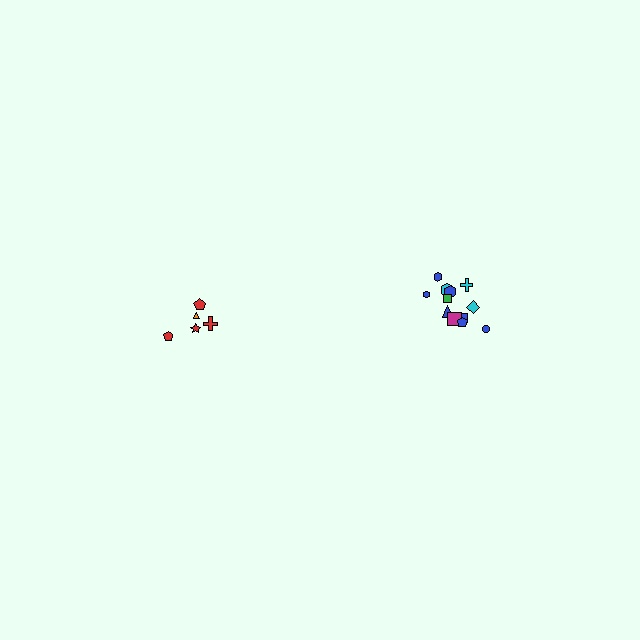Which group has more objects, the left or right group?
The right group.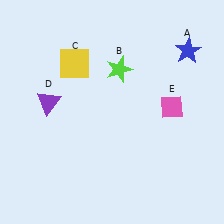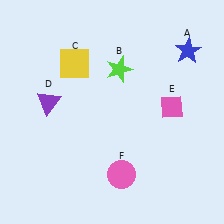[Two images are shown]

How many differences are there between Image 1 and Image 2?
There is 1 difference between the two images.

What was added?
A pink circle (F) was added in Image 2.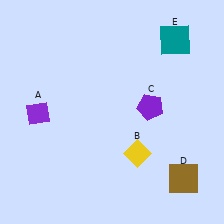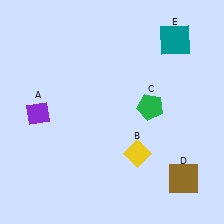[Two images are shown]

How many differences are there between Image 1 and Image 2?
There is 1 difference between the two images.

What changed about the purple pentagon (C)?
In Image 1, C is purple. In Image 2, it changed to green.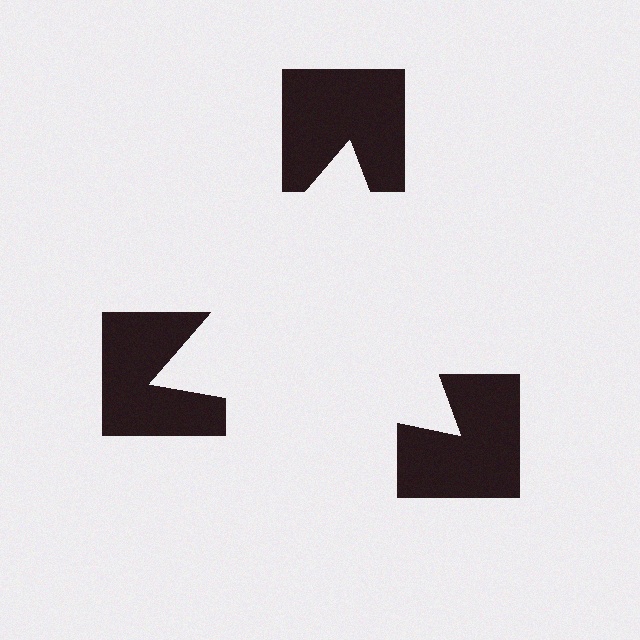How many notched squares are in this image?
There are 3 — one at each vertex of the illusory triangle.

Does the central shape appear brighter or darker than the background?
It typically appears slightly brighter than the background, even though no actual brightness change is drawn.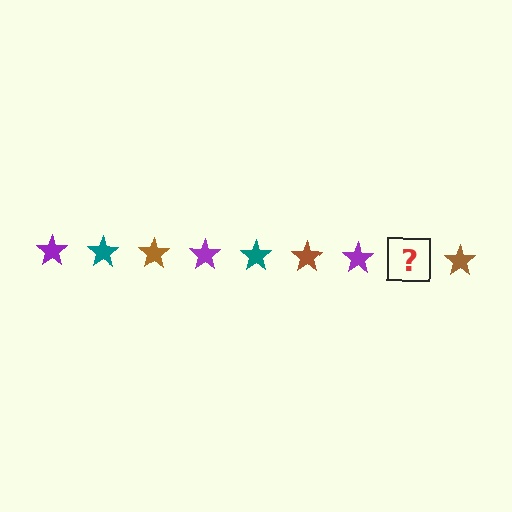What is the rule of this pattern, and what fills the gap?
The rule is that the pattern cycles through purple, teal, brown stars. The gap should be filled with a teal star.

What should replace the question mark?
The question mark should be replaced with a teal star.